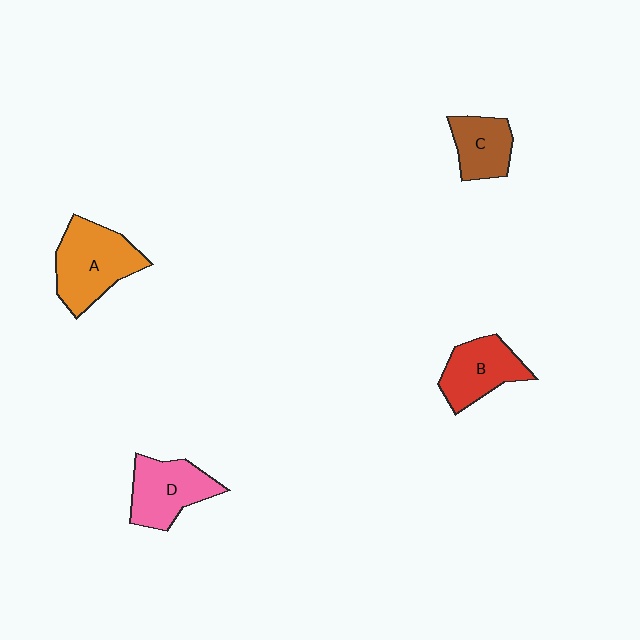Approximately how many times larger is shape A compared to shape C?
Approximately 1.7 times.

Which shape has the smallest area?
Shape C (brown).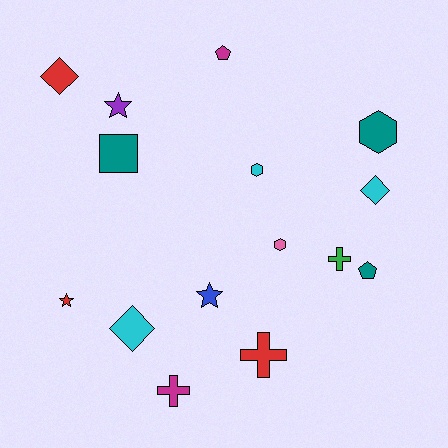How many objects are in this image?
There are 15 objects.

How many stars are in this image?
There are 3 stars.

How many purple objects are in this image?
There is 1 purple object.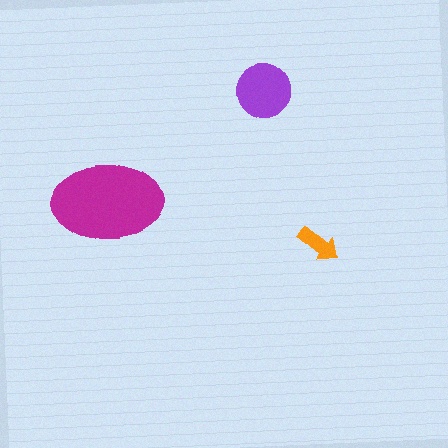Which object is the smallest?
The orange arrow.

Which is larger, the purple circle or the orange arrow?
The purple circle.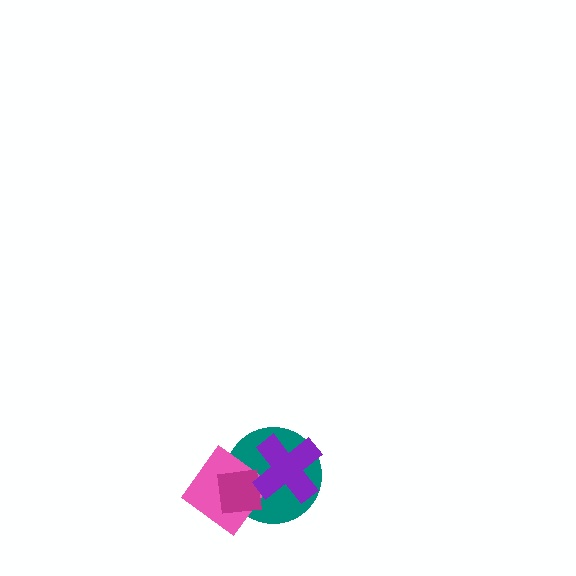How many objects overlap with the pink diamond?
3 objects overlap with the pink diamond.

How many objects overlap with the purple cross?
3 objects overlap with the purple cross.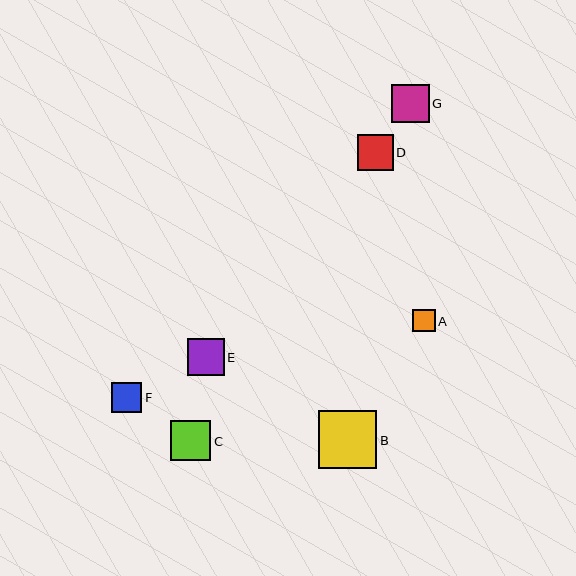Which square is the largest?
Square B is the largest with a size of approximately 58 pixels.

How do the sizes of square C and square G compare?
Square C and square G are approximately the same size.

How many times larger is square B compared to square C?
Square B is approximately 1.4 times the size of square C.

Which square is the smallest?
Square A is the smallest with a size of approximately 22 pixels.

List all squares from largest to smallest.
From largest to smallest: B, C, G, E, D, F, A.